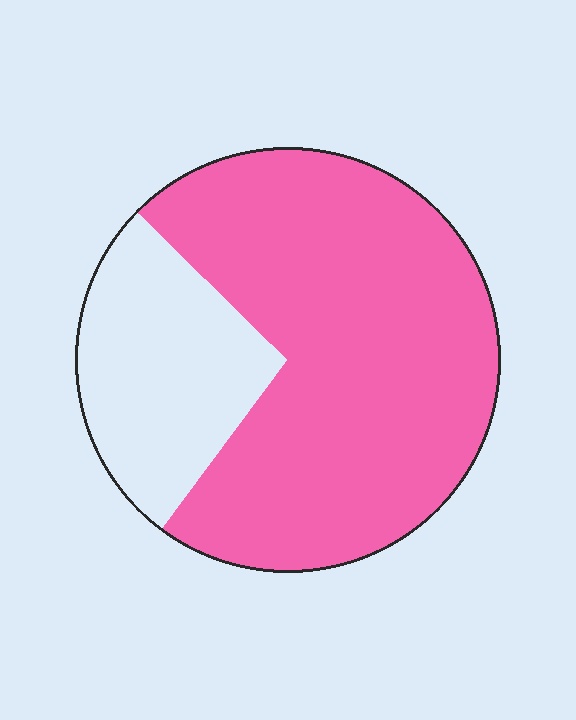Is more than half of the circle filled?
Yes.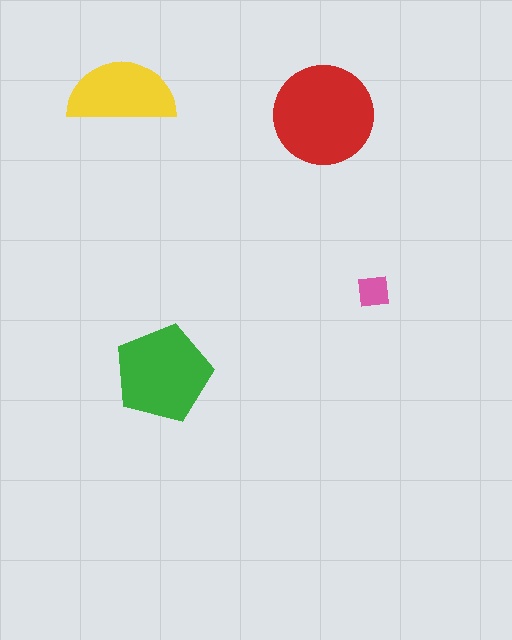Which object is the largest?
The red circle.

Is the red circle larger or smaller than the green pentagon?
Larger.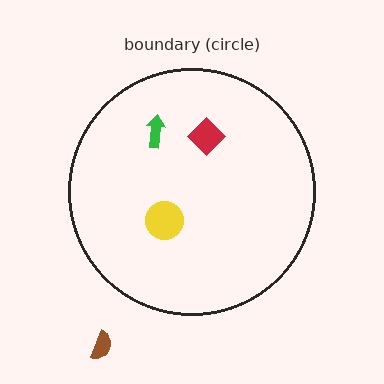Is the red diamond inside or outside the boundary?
Inside.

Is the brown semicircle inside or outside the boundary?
Outside.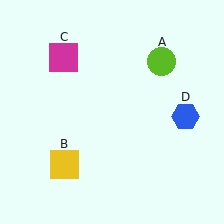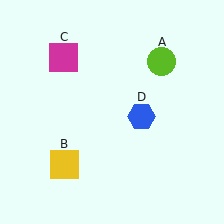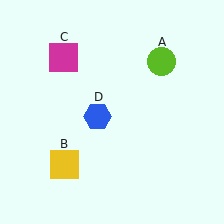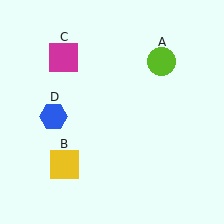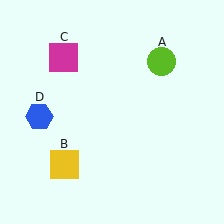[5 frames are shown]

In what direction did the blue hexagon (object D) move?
The blue hexagon (object D) moved left.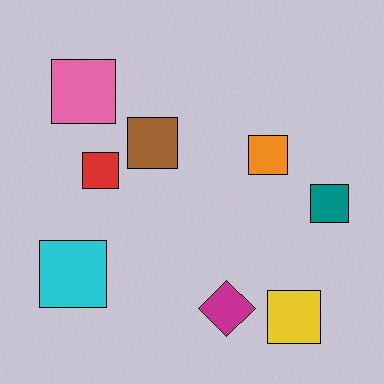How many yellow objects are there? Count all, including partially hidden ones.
There is 1 yellow object.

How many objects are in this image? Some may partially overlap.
There are 8 objects.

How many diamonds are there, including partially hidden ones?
There is 1 diamond.